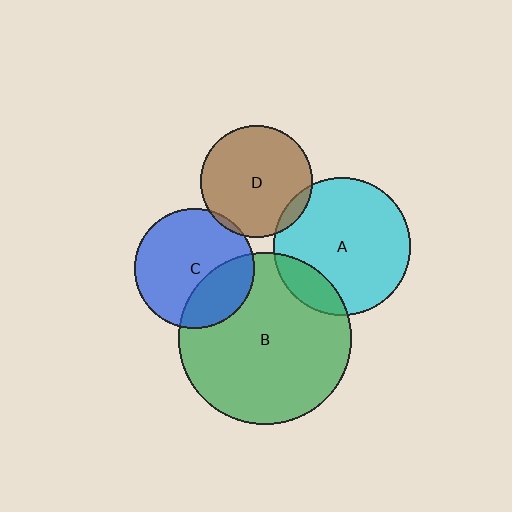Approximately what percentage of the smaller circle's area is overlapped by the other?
Approximately 10%.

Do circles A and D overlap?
Yes.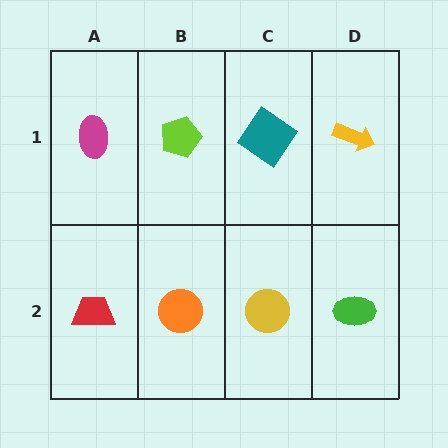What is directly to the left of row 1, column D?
A teal diamond.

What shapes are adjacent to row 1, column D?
A green ellipse (row 2, column D), a teal diamond (row 1, column C).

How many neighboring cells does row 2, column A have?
2.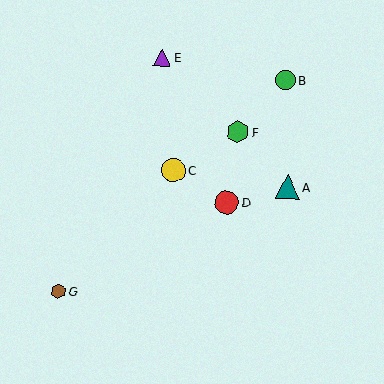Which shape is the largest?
The teal triangle (labeled A) is the largest.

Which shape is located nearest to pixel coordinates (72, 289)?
The brown hexagon (labeled G) at (58, 292) is nearest to that location.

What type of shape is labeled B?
Shape B is a green circle.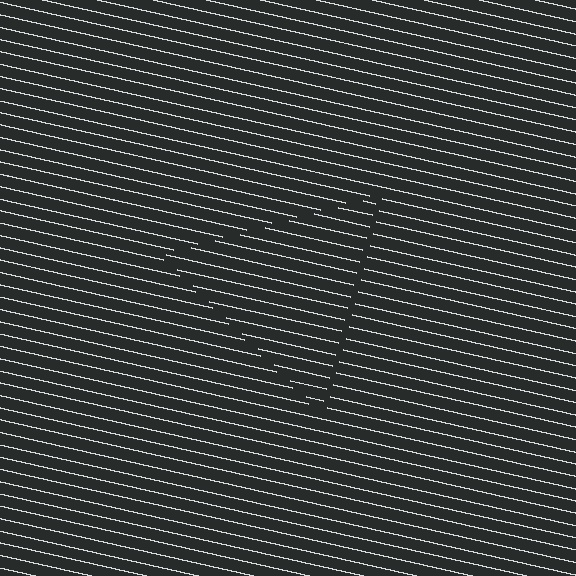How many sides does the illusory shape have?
3 sides — the line-ends trace a triangle.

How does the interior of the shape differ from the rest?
The interior of the shape contains the same grating, shifted by half a period — the contour is defined by the phase discontinuity where line-ends from the inner and outer gratings abut.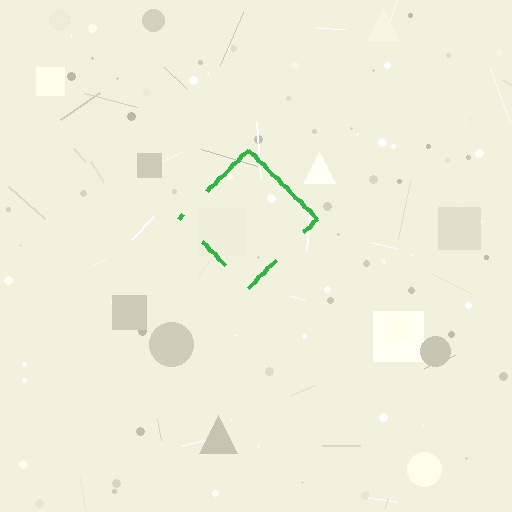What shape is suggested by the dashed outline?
The dashed outline suggests a diamond.